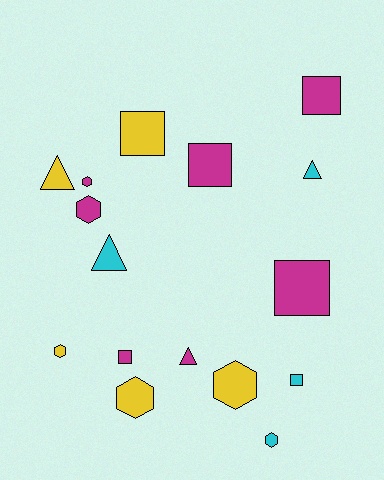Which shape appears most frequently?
Hexagon, with 6 objects.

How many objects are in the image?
There are 16 objects.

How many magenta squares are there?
There are 4 magenta squares.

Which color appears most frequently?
Magenta, with 7 objects.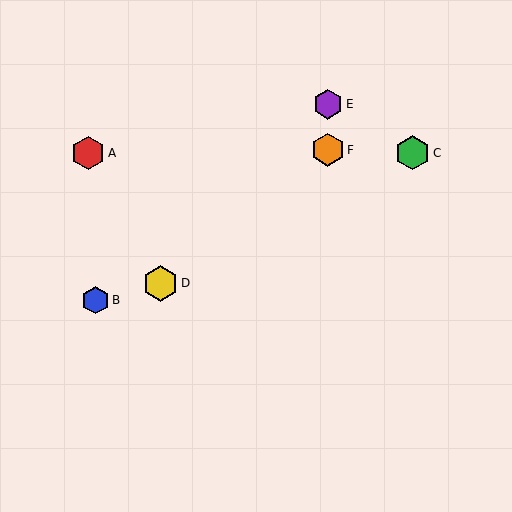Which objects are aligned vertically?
Objects E, F are aligned vertically.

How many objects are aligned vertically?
2 objects (E, F) are aligned vertically.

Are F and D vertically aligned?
No, F is at x≈328 and D is at x≈160.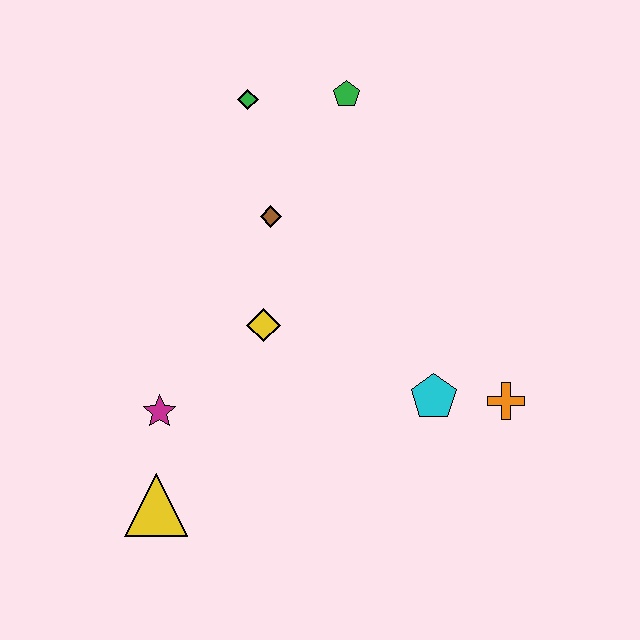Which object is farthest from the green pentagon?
The yellow triangle is farthest from the green pentagon.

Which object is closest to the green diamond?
The green pentagon is closest to the green diamond.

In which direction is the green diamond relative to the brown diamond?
The green diamond is above the brown diamond.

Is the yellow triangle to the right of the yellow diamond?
No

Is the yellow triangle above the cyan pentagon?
No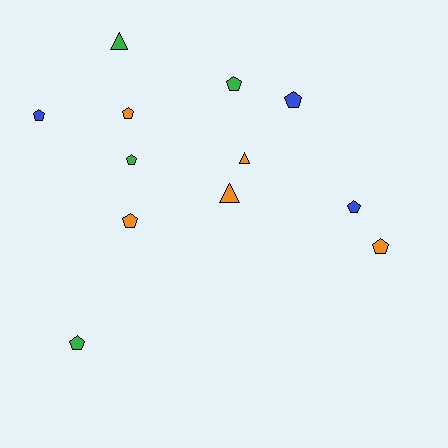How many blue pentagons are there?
There are 3 blue pentagons.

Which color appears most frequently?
Orange, with 5 objects.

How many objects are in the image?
There are 12 objects.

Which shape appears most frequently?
Pentagon, with 9 objects.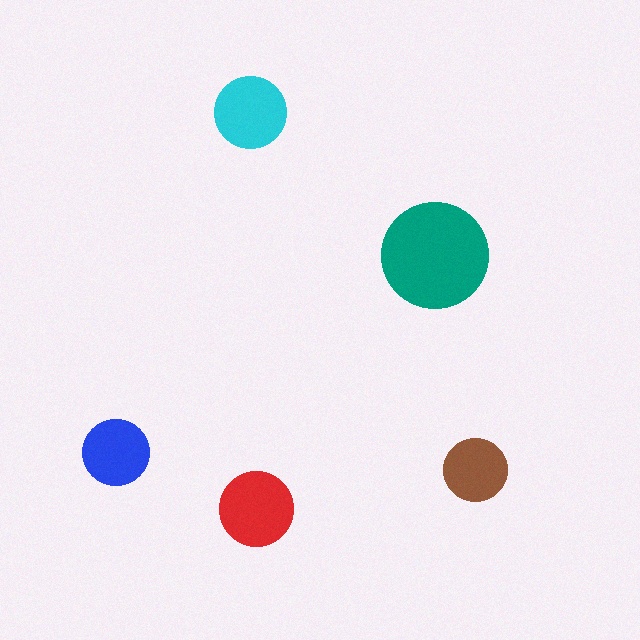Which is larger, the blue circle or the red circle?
The red one.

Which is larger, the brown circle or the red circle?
The red one.